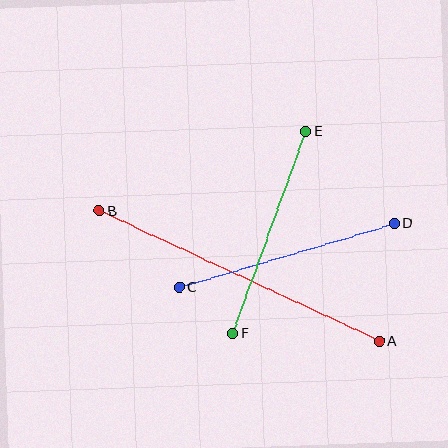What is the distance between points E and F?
The distance is approximately 215 pixels.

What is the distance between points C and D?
The distance is approximately 224 pixels.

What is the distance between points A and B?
The distance is approximately 309 pixels.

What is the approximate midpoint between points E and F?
The midpoint is at approximately (269, 232) pixels.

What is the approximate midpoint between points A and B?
The midpoint is at approximately (239, 276) pixels.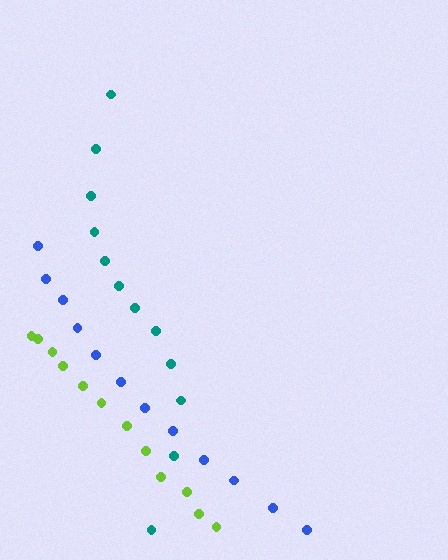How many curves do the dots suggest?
There are 3 distinct paths.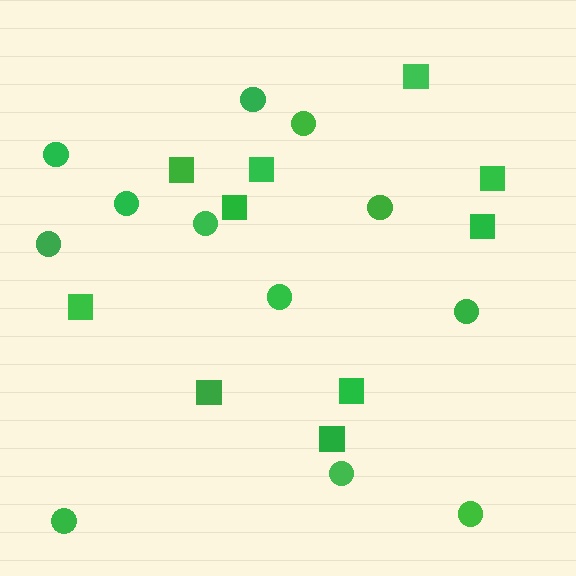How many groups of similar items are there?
There are 2 groups: one group of circles (12) and one group of squares (10).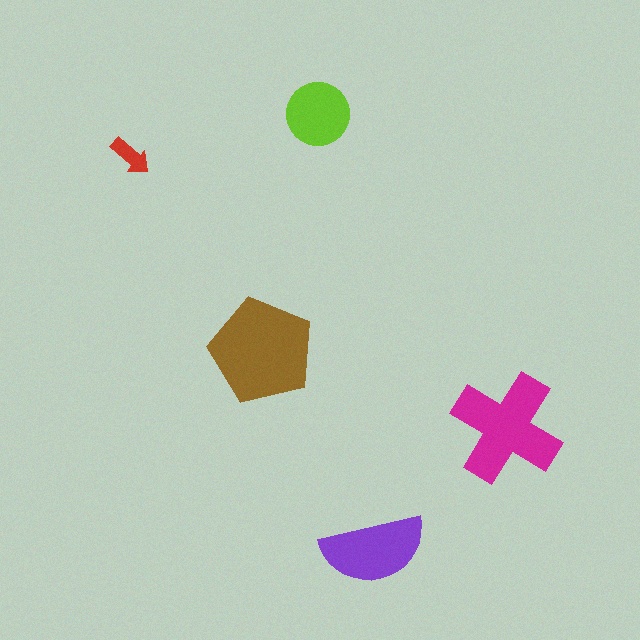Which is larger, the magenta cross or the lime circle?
The magenta cross.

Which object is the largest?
The brown pentagon.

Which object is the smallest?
The red arrow.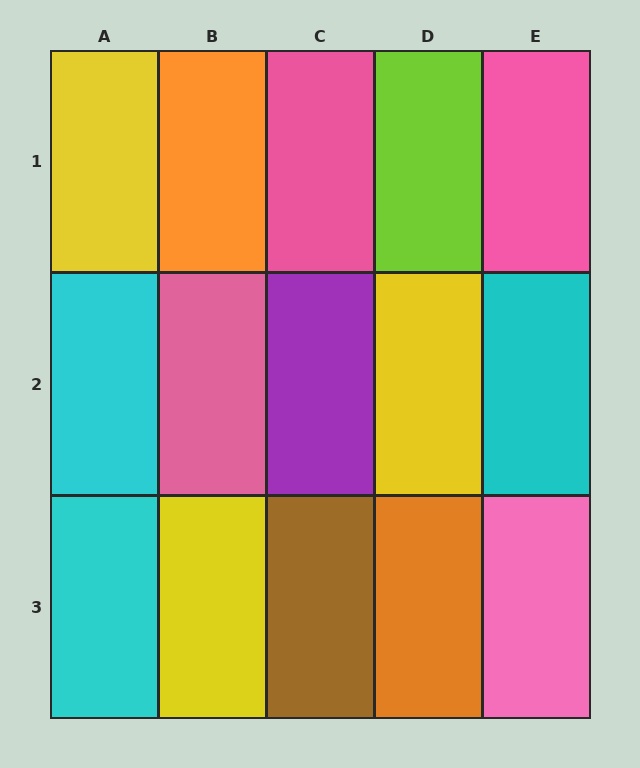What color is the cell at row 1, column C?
Pink.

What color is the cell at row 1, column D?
Lime.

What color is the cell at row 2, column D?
Yellow.